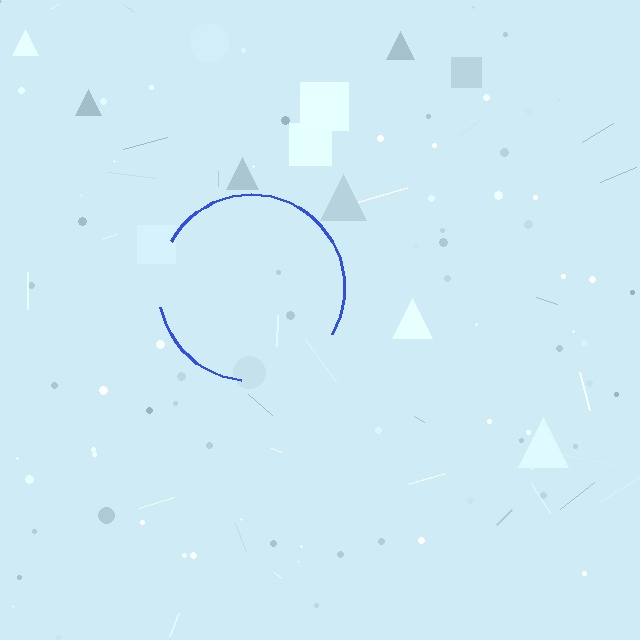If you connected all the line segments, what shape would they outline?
They would outline a circle.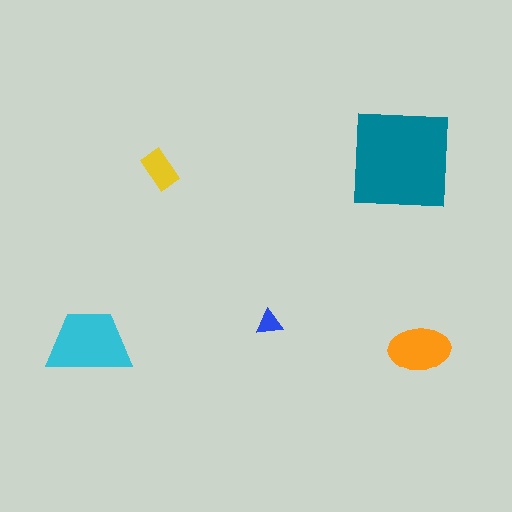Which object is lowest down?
The orange ellipse is bottommost.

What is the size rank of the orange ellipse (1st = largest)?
3rd.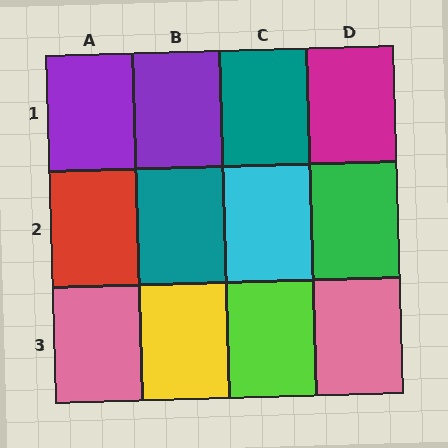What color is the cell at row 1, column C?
Teal.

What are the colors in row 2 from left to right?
Red, teal, cyan, green.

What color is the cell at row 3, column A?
Pink.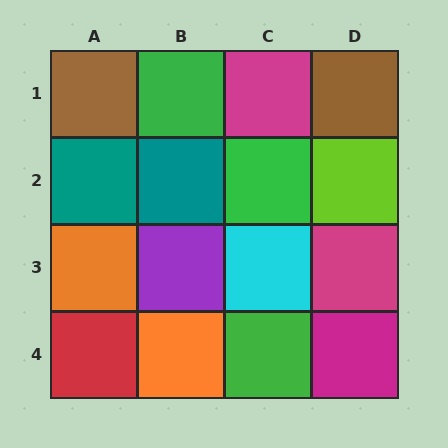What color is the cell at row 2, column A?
Teal.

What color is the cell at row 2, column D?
Lime.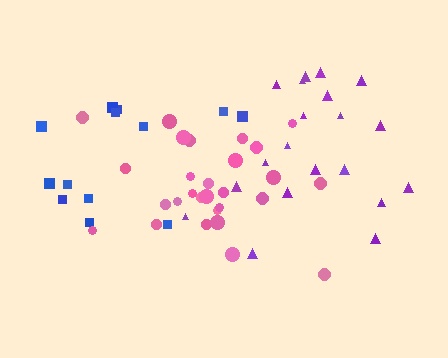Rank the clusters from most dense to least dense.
pink, purple, blue.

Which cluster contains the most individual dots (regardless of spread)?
Pink (28).